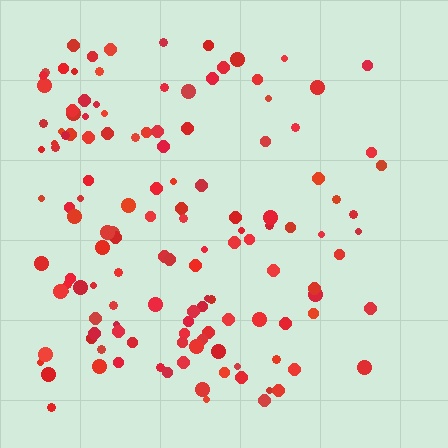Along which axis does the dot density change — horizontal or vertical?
Horizontal.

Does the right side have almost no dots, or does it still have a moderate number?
Still a moderate number, just noticeably fewer than the left.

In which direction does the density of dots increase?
From right to left, with the left side densest.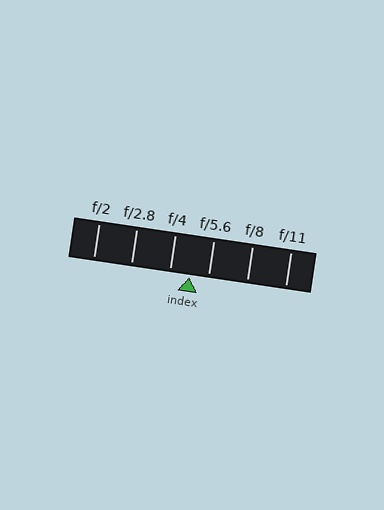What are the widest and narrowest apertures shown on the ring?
The widest aperture shown is f/2 and the narrowest is f/11.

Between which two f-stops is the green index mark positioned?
The index mark is between f/4 and f/5.6.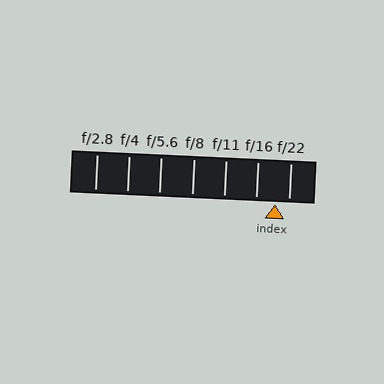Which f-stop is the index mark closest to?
The index mark is closest to f/22.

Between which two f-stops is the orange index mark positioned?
The index mark is between f/16 and f/22.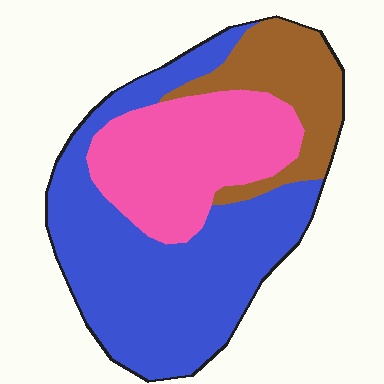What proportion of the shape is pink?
Pink covers around 30% of the shape.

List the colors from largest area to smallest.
From largest to smallest: blue, pink, brown.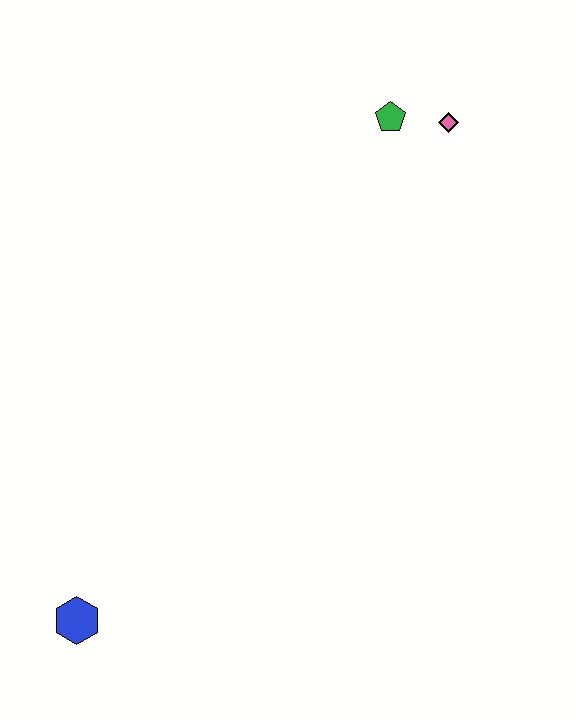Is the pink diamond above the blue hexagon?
Yes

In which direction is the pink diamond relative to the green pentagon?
The pink diamond is to the right of the green pentagon.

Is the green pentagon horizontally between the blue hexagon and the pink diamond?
Yes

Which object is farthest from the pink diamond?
The blue hexagon is farthest from the pink diamond.